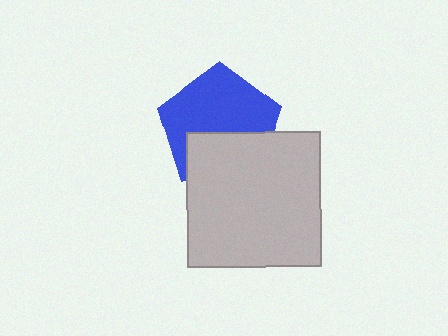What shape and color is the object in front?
The object in front is a light gray square.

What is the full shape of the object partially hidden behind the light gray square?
The partially hidden object is a blue pentagon.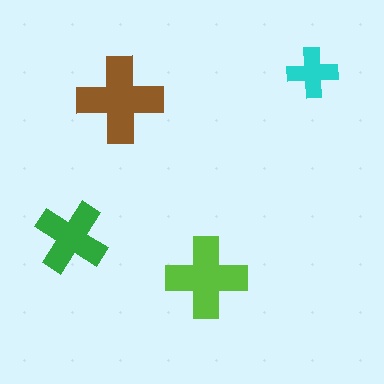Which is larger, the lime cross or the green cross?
The lime one.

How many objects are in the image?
There are 4 objects in the image.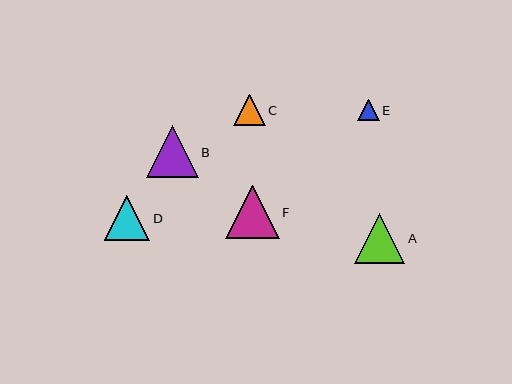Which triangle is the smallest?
Triangle E is the smallest with a size of approximately 21 pixels.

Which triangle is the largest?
Triangle F is the largest with a size of approximately 53 pixels.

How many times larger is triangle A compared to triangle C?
Triangle A is approximately 1.6 times the size of triangle C.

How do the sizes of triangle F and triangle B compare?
Triangle F and triangle B are approximately the same size.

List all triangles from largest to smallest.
From largest to smallest: F, B, A, D, C, E.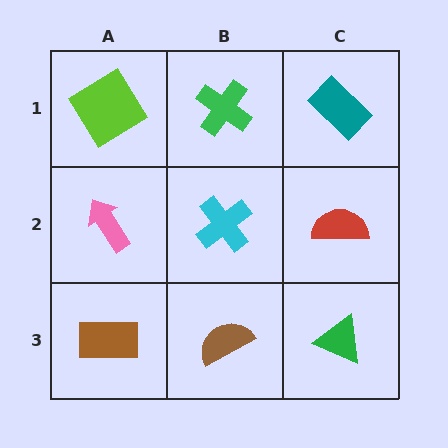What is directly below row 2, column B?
A brown semicircle.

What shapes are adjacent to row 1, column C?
A red semicircle (row 2, column C), a green cross (row 1, column B).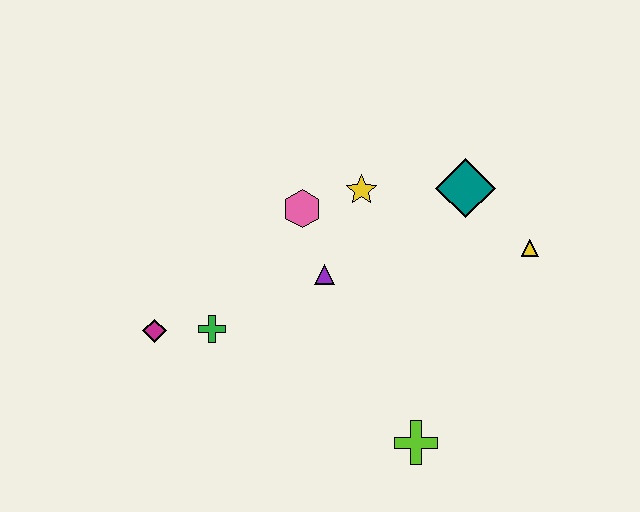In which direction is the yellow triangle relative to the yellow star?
The yellow triangle is to the right of the yellow star.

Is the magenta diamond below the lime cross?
No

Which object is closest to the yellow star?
The pink hexagon is closest to the yellow star.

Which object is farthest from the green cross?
The yellow triangle is farthest from the green cross.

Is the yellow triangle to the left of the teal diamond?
No